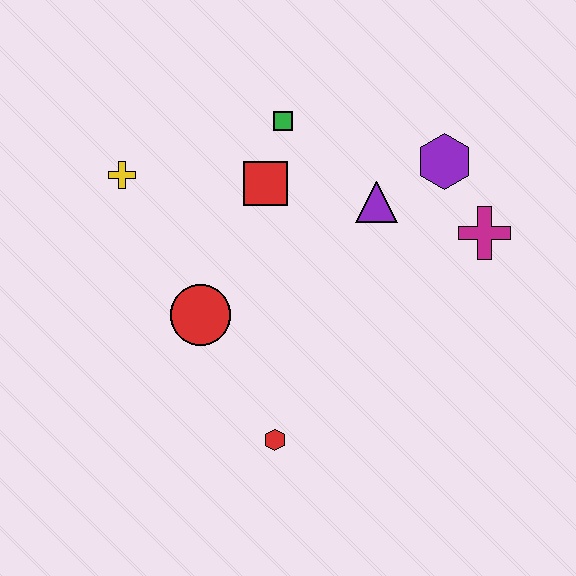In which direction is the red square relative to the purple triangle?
The red square is to the left of the purple triangle.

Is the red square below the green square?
Yes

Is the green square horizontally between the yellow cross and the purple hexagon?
Yes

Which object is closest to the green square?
The red square is closest to the green square.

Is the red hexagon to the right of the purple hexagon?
No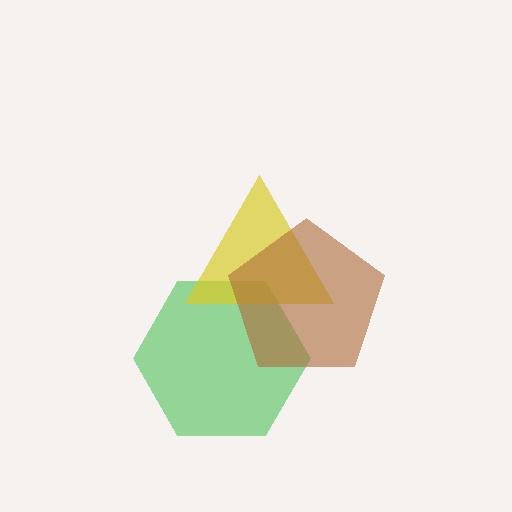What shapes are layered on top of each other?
The layered shapes are: a green hexagon, a yellow triangle, a brown pentagon.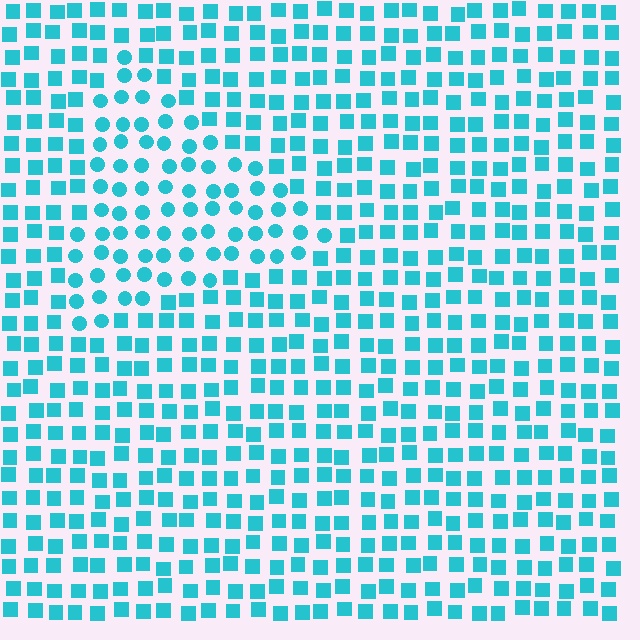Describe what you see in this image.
The image is filled with small cyan elements arranged in a uniform grid. A triangle-shaped region contains circles, while the surrounding area contains squares. The boundary is defined purely by the change in element shape.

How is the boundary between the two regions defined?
The boundary is defined by a change in element shape: circles inside vs. squares outside. All elements share the same color and spacing.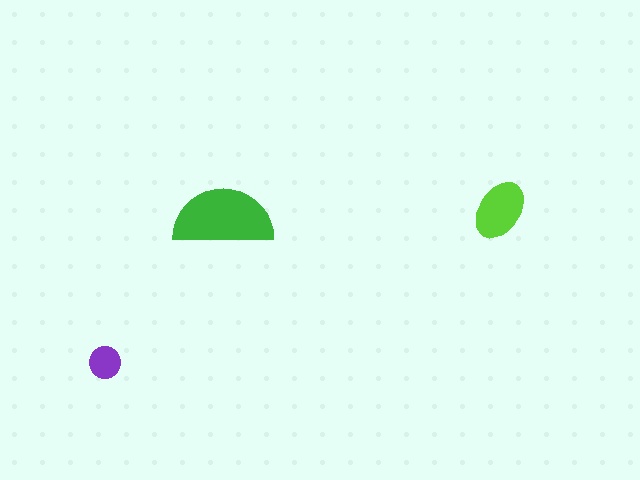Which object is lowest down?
The purple circle is bottommost.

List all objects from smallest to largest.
The purple circle, the lime ellipse, the green semicircle.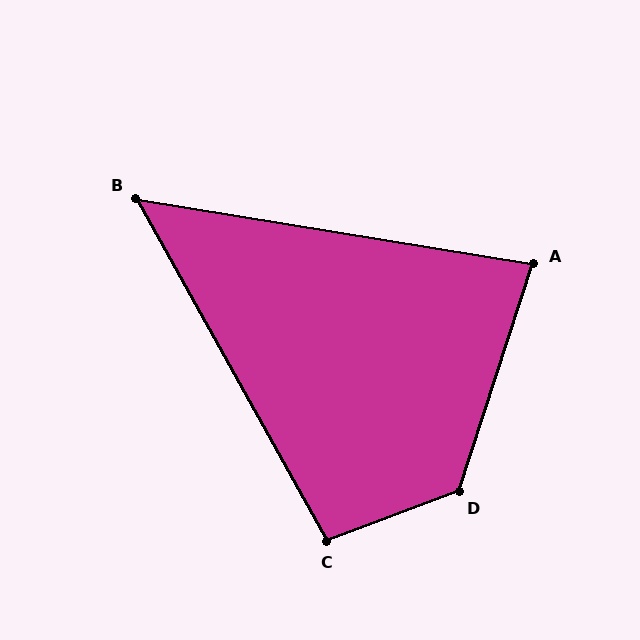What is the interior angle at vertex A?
Approximately 81 degrees (acute).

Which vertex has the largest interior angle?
D, at approximately 128 degrees.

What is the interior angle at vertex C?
Approximately 99 degrees (obtuse).